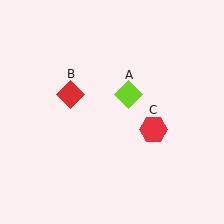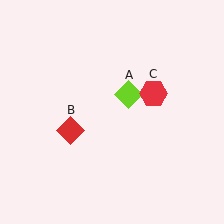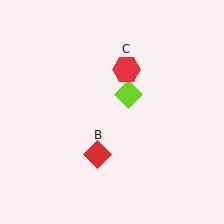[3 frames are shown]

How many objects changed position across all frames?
2 objects changed position: red diamond (object B), red hexagon (object C).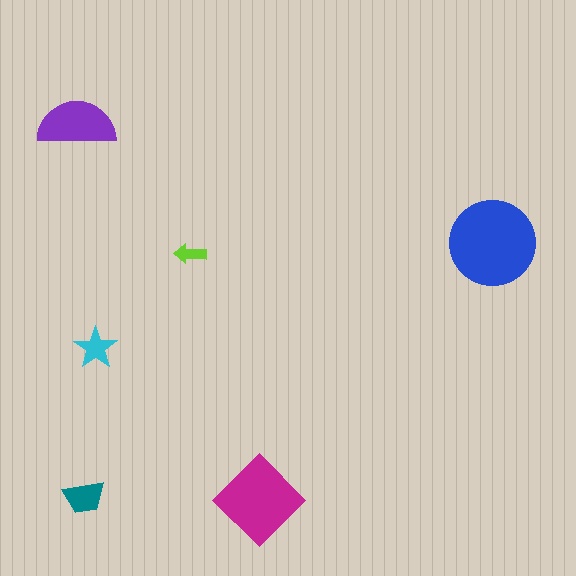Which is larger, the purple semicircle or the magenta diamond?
The magenta diamond.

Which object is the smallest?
The lime arrow.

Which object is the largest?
The blue circle.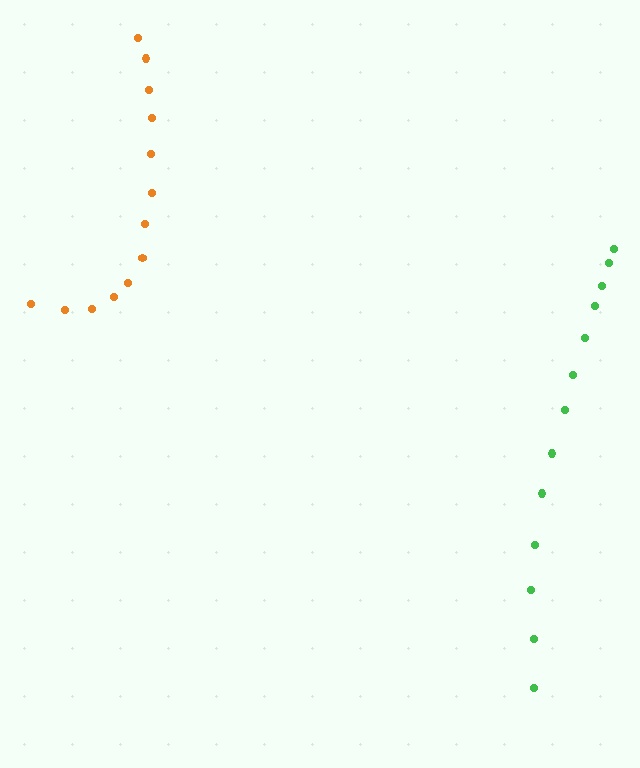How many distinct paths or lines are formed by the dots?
There are 2 distinct paths.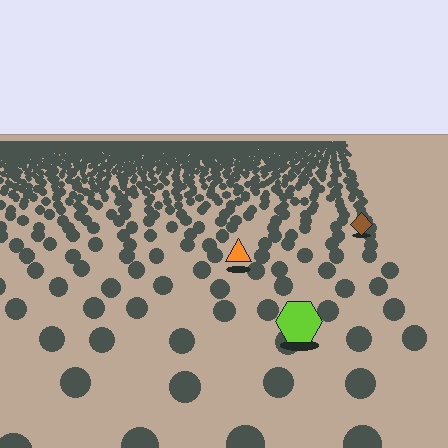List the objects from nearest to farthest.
From nearest to farthest: the lime hexagon, the orange triangle, the brown diamond.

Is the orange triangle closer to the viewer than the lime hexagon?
No. The lime hexagon is closer — you can tell from the texture gradient: the ground texture is coarser near it.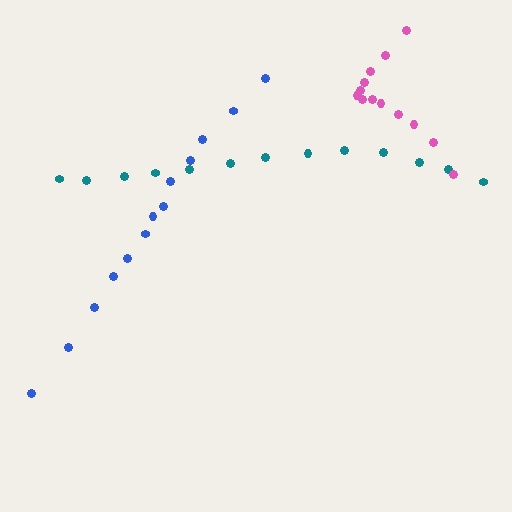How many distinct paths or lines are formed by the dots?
There are 3 distinct paths.